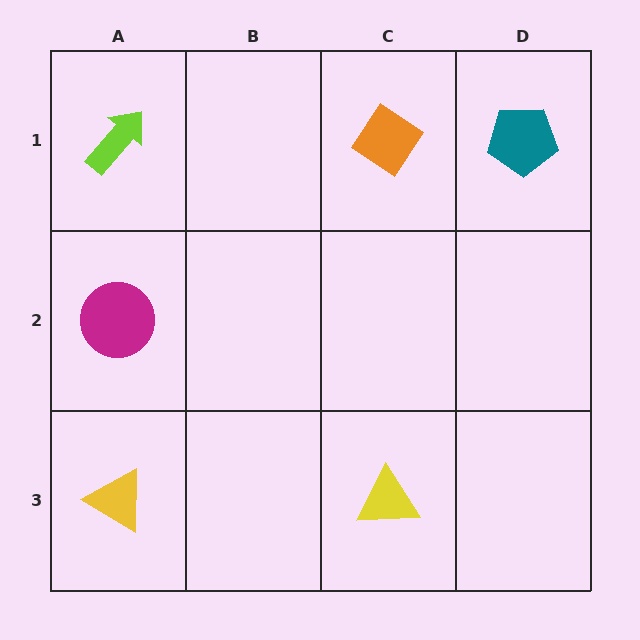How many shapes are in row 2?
1 shape.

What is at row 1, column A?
A lime arrow.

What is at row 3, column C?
A yellow triangle.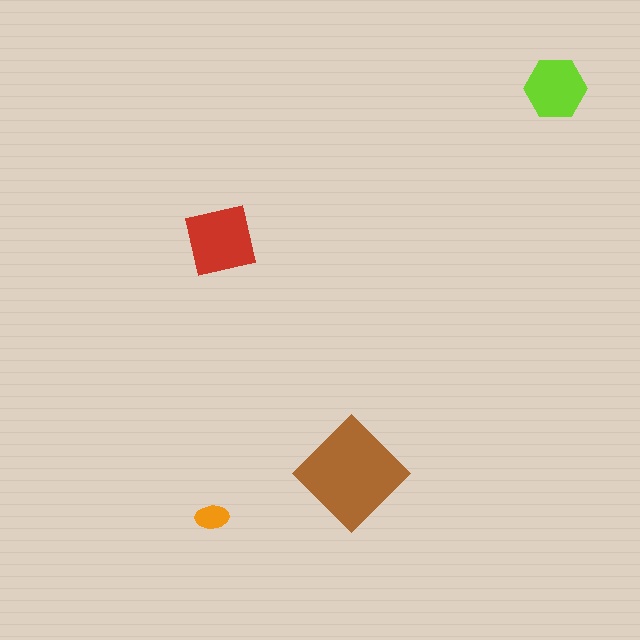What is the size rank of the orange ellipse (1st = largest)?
4th.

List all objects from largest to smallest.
The brown diamond, the red square, the lime hexagon, the orange ellipse.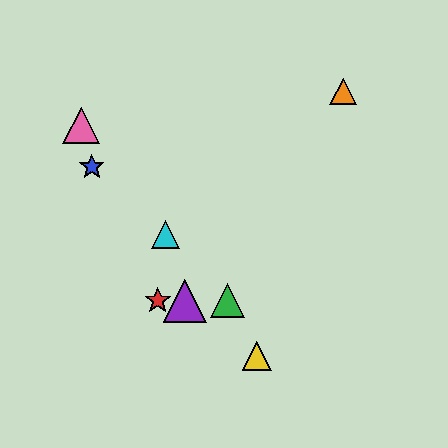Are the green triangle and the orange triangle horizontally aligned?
No, the green triangle is at y≈301 and the orange triangle is at y≈92.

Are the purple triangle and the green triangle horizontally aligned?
Yes, both are at y≈301.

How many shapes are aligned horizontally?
3 shapes (the red star, the green triangle, the purple triangle) are aligned horizontally.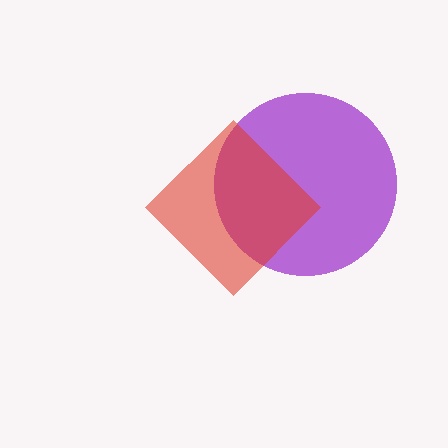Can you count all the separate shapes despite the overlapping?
Yes, there are 2 separate shapes.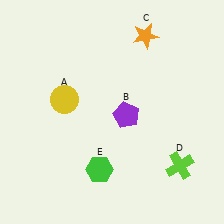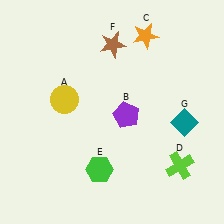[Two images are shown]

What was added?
A brown star (F), a teal diamond (G) were added in Image 2.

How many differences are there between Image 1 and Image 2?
There are 2 differences between the two images.